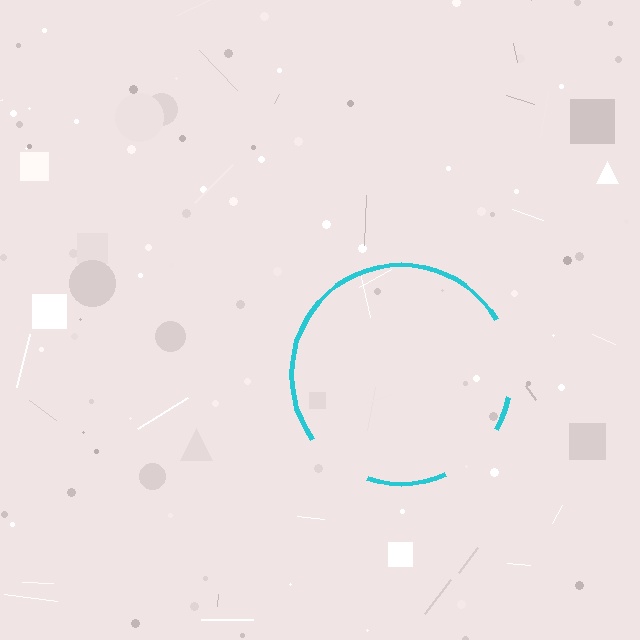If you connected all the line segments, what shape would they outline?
They would outline a circle.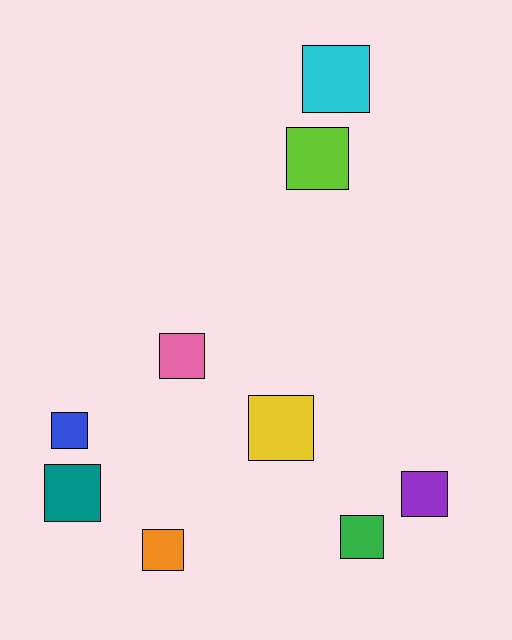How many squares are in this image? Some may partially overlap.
There are 9 squares.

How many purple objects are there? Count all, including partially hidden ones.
There is 1 purple object.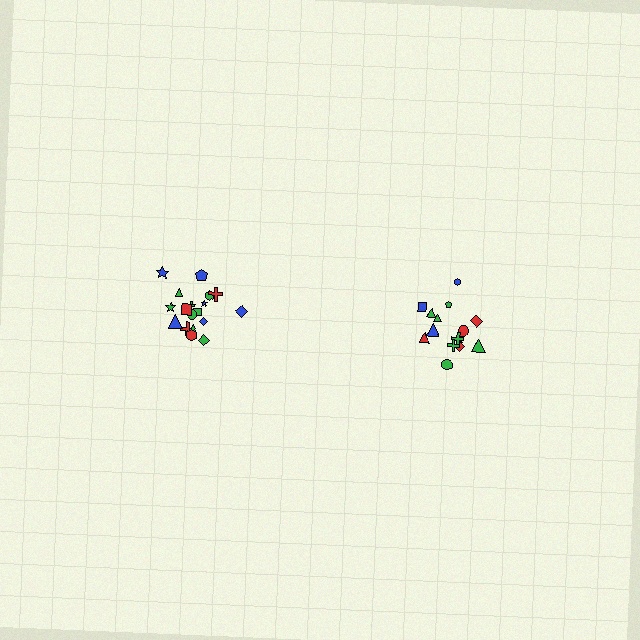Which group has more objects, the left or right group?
The left group.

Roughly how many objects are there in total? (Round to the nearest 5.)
Roughly 35 objects in total.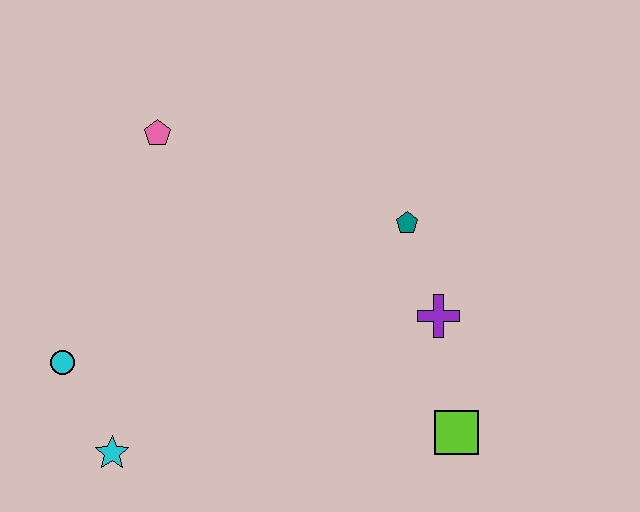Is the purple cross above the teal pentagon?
No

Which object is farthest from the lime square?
The pink pentagon is farthest from the lime square.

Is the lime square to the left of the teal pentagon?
No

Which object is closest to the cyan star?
The cyan circle is closest to the cyan star.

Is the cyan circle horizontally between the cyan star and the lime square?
No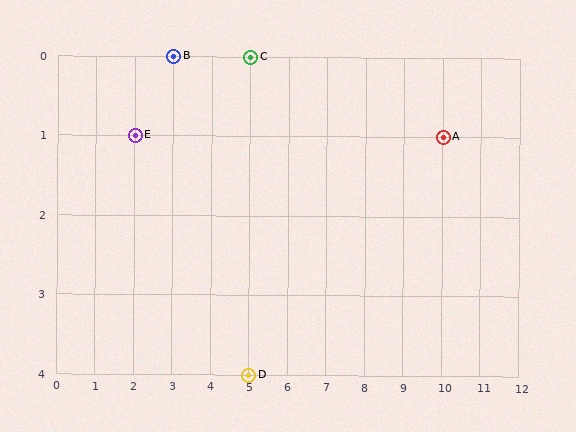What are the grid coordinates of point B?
Point B is at grid coordinates (3, 0).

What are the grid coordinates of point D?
Point D is at grid coordinates (5, 4).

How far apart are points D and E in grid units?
Points D and E are 3 columns and 3 rows apart (about 4.2 grid units diagonally).